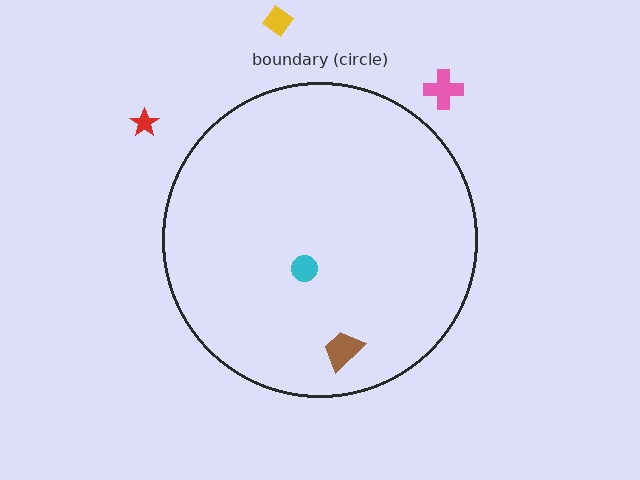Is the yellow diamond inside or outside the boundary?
Outside.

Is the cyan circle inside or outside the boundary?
Inside.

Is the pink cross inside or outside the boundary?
Outside.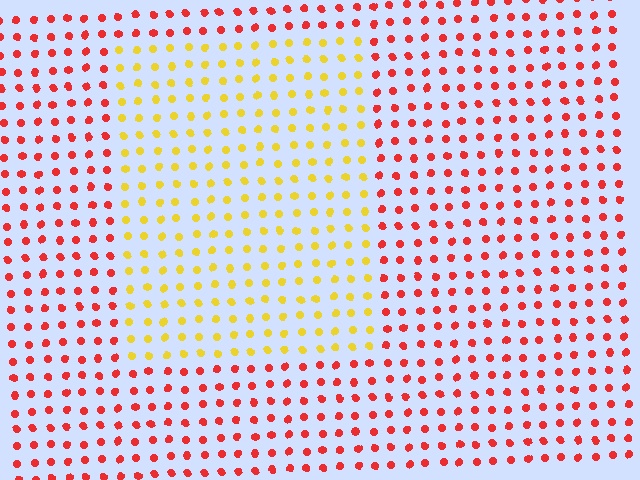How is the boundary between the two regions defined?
The boundary is defined purely by a slight shift in hue (about 54 degrees). Spacing, size, and orientation are identical on both sides.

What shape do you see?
I see a rectangle.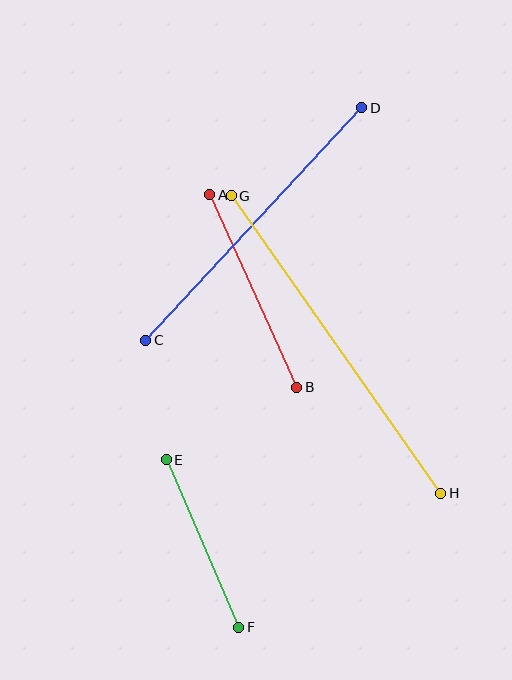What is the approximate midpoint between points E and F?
The midpoint is at approximately (202, 544) pixels.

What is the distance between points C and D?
The distance is approximately 317 pixels.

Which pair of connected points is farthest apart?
Points G and H are farthest apart.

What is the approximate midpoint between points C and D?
The midpoint is at approximately (254, 224) pixels.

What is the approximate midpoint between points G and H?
The midpoint is at approximately (336, 345) pixels.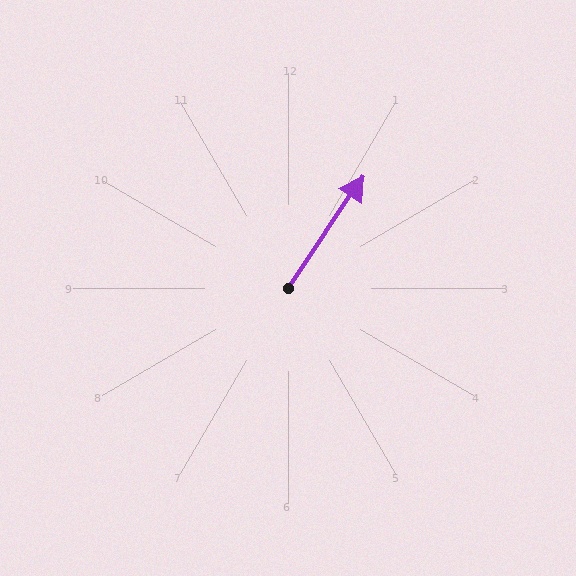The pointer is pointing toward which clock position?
Roughly 1 o'clock.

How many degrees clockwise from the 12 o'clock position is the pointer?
Approximately 34 degrees.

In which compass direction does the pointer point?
Northeast.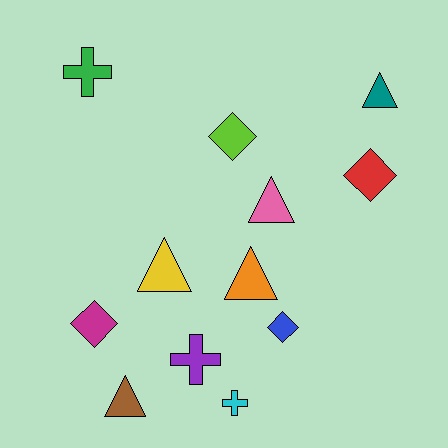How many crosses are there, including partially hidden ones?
There are 3 crosses.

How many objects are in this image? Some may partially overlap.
There are 12 objects.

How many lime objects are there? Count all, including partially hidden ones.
There is 1 lime object.